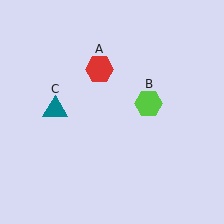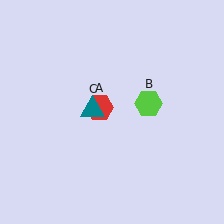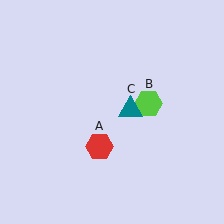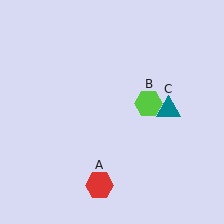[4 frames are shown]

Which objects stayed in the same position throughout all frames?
Lime hexagon (object B) remained stationary.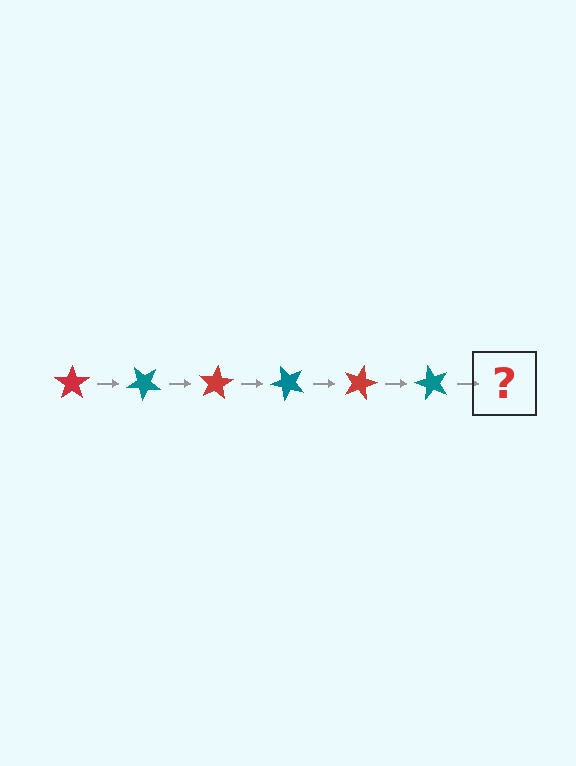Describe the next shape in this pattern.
It should be a red star, rotated 240 degrees from the start.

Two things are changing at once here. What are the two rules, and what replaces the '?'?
The two rules are that it rotates 40 degrees each step and the color cycles through red and teal. The '?' should be a red star, rotated 240 degrees from the start.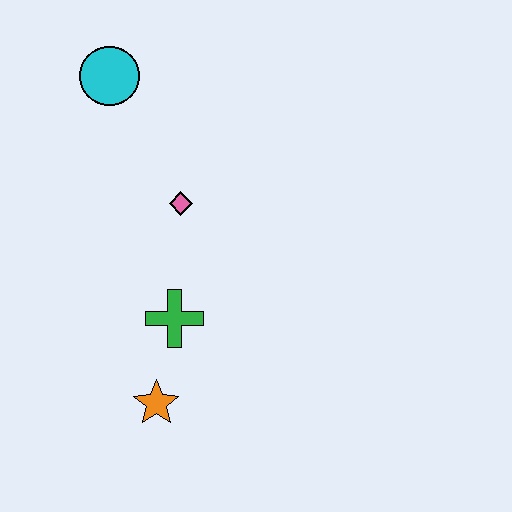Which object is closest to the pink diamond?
The green cross is closest to the pink diamond.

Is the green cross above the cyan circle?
No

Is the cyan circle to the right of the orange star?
No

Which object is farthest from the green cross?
The cyan circle is farthest from the green cross.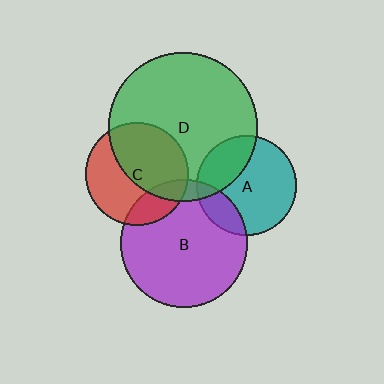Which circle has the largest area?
Circle D (green).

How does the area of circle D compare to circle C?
Approximately 2.1 times.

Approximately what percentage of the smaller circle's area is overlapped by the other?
Approximately 20%.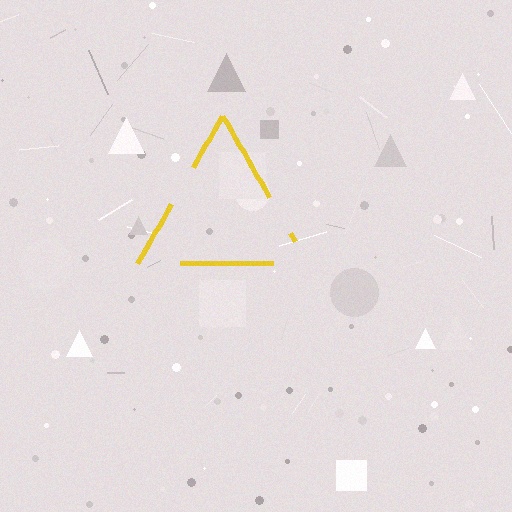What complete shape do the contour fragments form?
The contour fragments form a triangle.